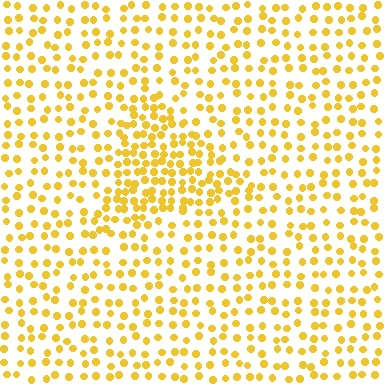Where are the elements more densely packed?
The elements are more densely packed inside the triangle boundary.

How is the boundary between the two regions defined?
The boundary is defined by a change in element density (approximately 1.9x ratio). All elements are the same color, size, and shape.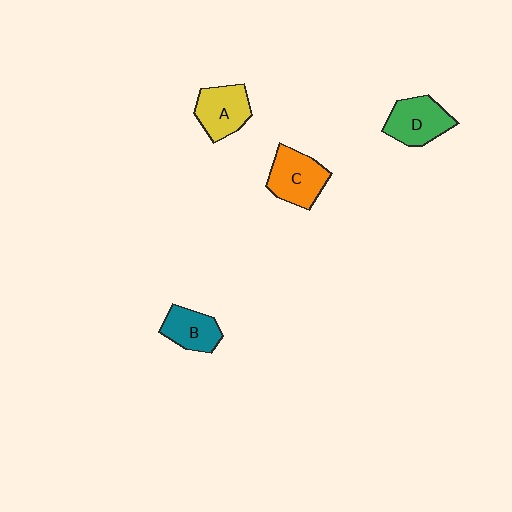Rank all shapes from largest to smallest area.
From largest to smallest: C (orange), D (green), A (yellow), B (teal).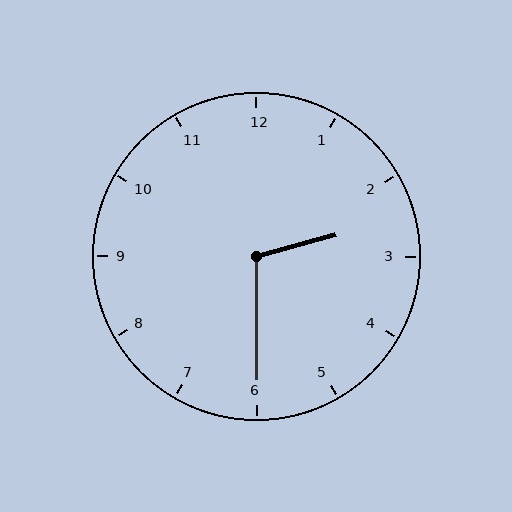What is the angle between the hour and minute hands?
Approximately 105 degrees.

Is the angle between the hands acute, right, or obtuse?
It is obtuse.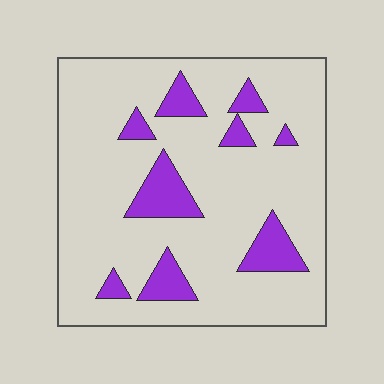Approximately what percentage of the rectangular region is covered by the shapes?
Approximately 15%.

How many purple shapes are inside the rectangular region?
9.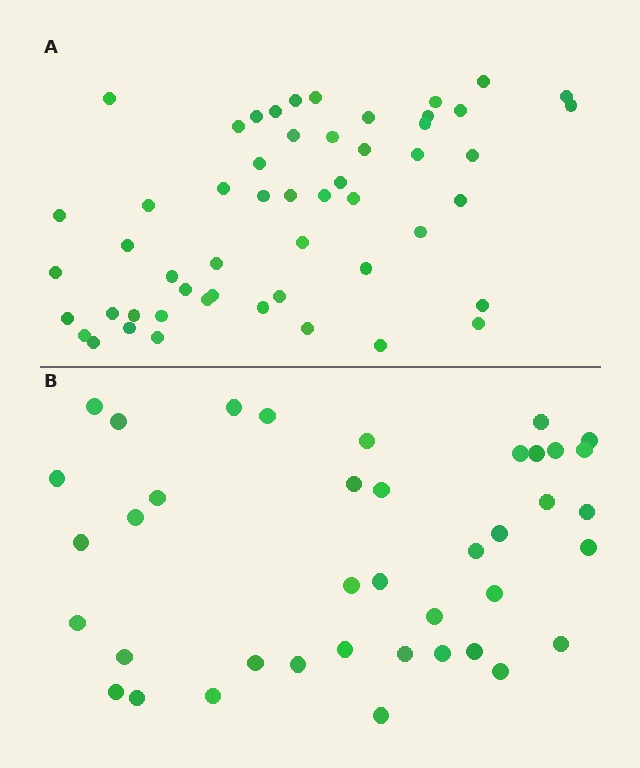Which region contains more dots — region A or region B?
Region A (the top region) has more dots.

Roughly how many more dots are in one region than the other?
Region A has approximately 15 more dots than region B.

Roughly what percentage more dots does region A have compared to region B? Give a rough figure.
About 30% more.